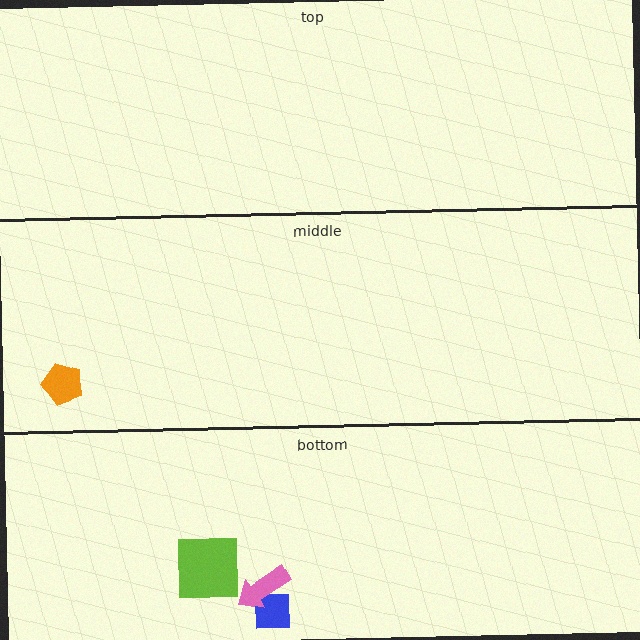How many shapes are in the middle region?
1.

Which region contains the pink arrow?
The bottom region.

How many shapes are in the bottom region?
3.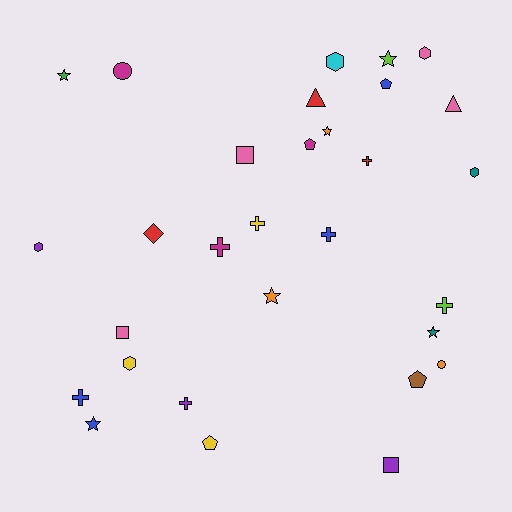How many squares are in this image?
There are 3 squares.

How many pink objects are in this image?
There are 4 pink objects.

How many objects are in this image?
There are 30 objects.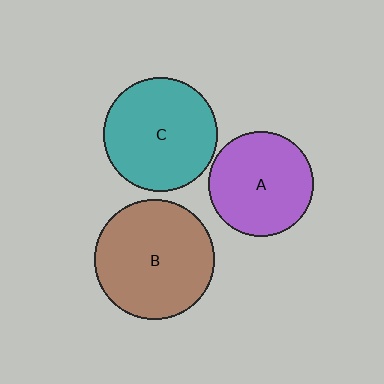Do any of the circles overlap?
No, none of the circles overlap.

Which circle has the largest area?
Circle B (brown).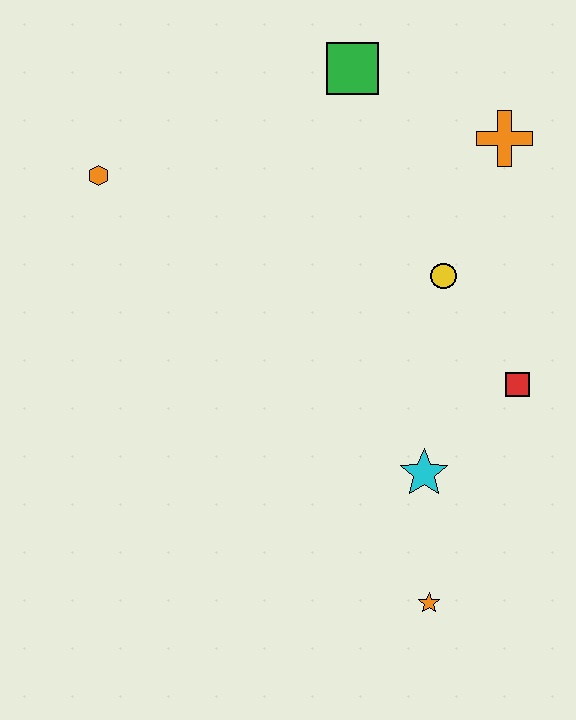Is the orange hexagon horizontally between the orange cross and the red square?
No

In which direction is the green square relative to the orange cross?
The green square is to the left of the orange cross.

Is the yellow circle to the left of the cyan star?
No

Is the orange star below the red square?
Yes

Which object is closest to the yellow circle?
The red square is closest to the yellow circle.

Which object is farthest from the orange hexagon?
The orange star is farthest from the orange hexagon.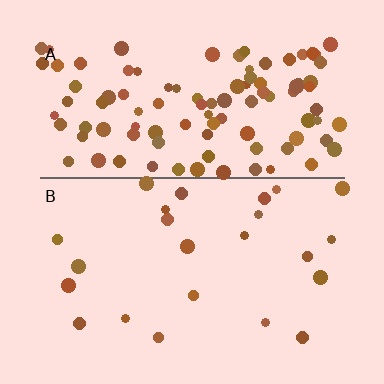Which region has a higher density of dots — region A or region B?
A (the top).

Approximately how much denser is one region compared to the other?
Approximately 4.4× — region A over region B.